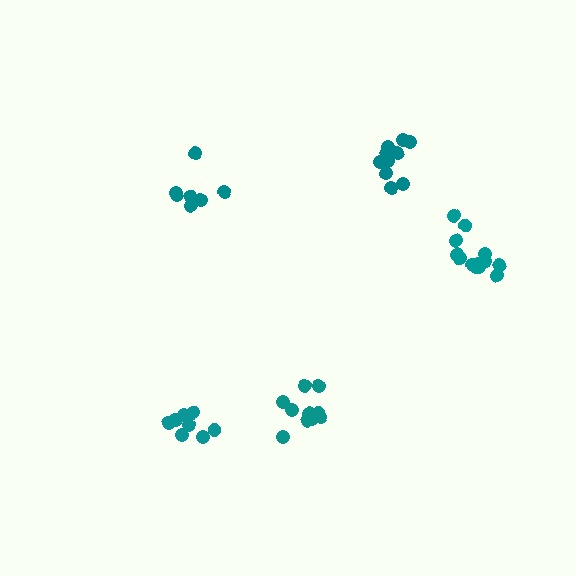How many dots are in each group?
Group 1: 8 dots, Group 2: 13 dots, Group 3: 10 dots, Group 4: 10 dots, Group 5: 7 dots (48 total).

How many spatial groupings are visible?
There are 5 spatial groupings.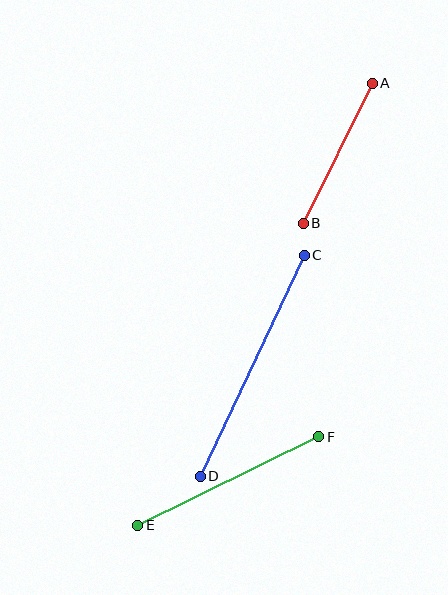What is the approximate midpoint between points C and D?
The midpoint is at approximately (252, 366) pixels.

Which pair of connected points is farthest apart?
Points C and D are farthest apart.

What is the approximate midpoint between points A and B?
The midpoint is at approximately (338, 153) pixels.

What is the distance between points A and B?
The distance is approximately 156 pixels.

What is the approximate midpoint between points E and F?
The midpoint is at approximately (228, 481) pixels.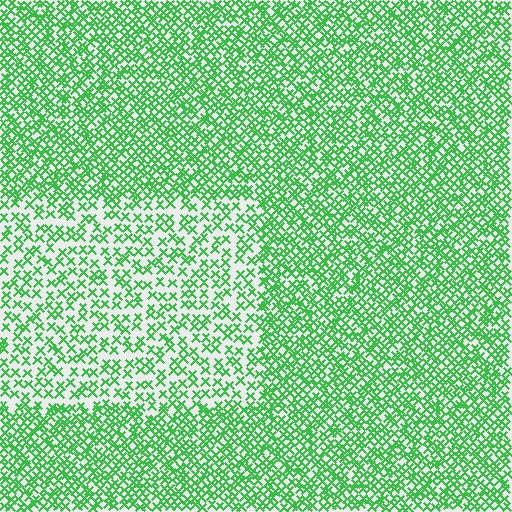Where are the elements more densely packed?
The elements are more densely packed outside the rectangle boundary.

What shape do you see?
I see a rectangle.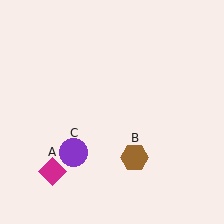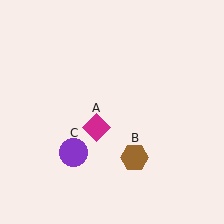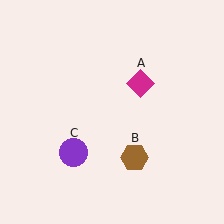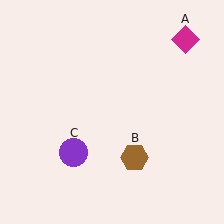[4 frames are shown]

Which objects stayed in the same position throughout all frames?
Brown hexagon (object B) and purple circle (object C) remained stationary.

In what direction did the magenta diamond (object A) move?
The magenta diamond (object A) moved up and to the right.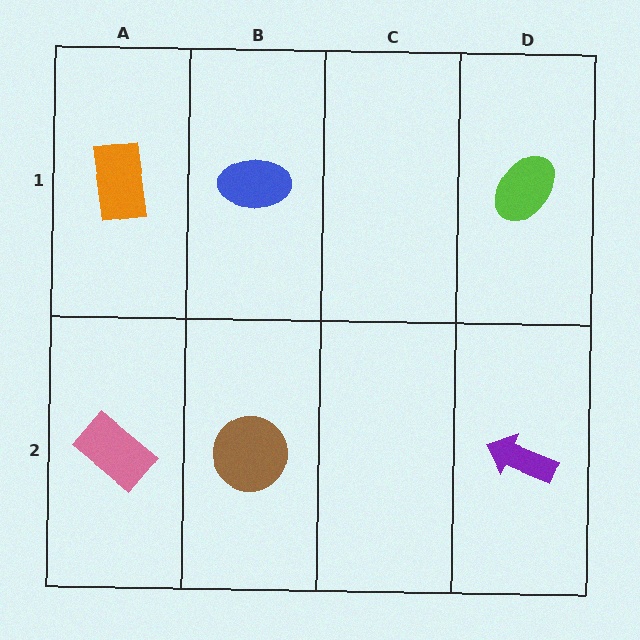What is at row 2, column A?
A pink rectangle.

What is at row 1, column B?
A blue ellipse.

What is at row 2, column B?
A brown circle.